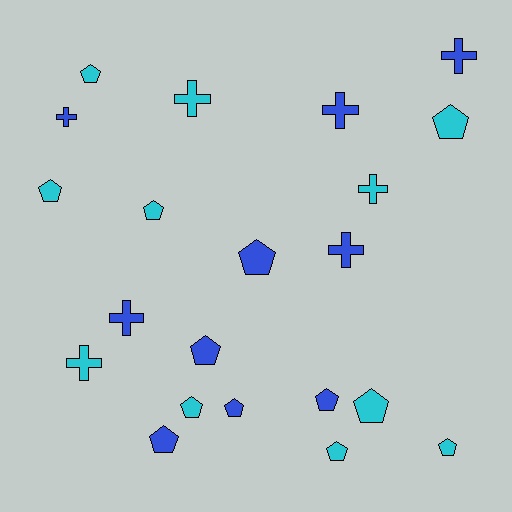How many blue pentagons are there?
There are 5 blue pentagons.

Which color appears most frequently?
Cyan, with 11 objects.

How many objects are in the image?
There are 21 objects.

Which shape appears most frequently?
Pentagon, with 13 objects.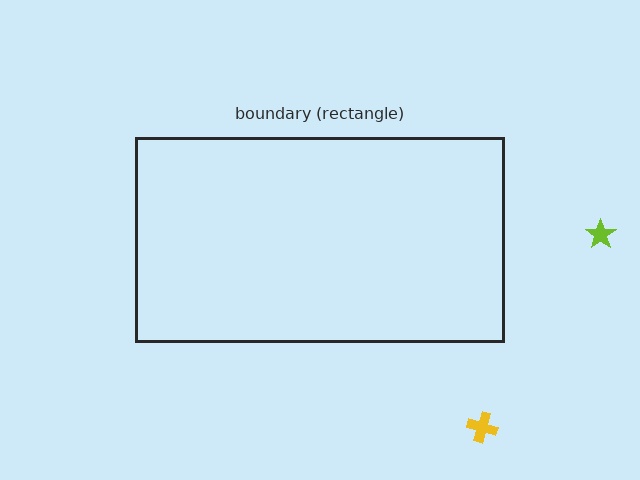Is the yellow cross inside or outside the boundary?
Outside.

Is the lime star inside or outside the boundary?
Outside.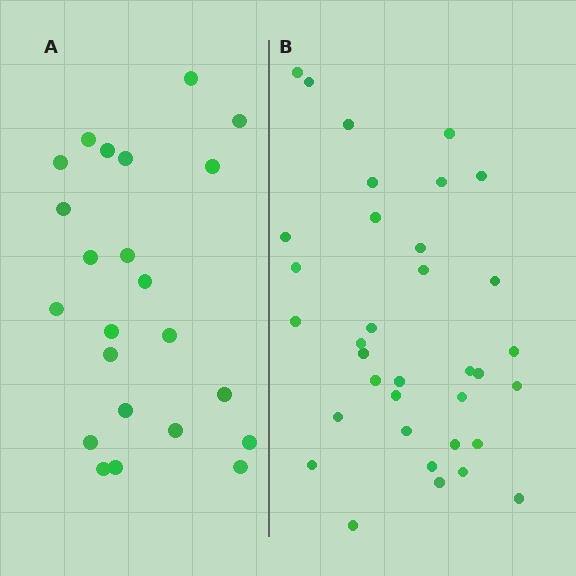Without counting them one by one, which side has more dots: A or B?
Region B (the right region) has more dots.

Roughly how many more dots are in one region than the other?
Region B has roughly 12 or so more dots than region A.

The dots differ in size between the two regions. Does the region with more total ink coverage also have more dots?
No. Region A has more total ink coverage because its dots are larger, but region B actually contains more individual dots. Total area can be misleading — the number of items is what matters here.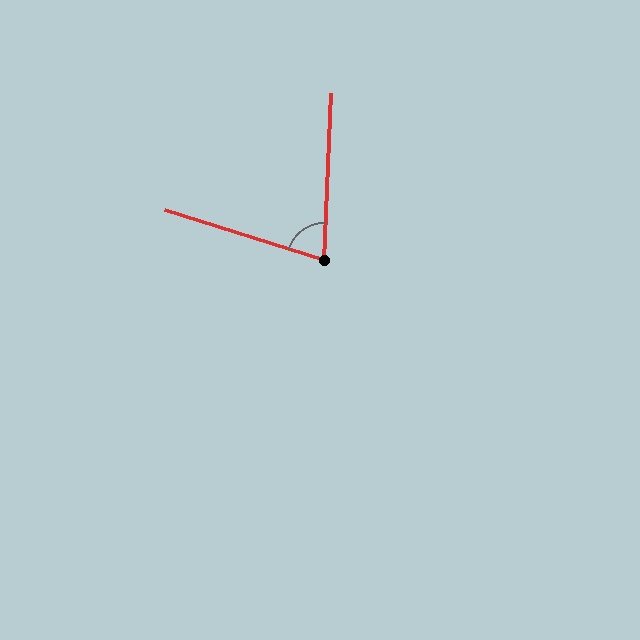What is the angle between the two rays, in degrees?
Approximately 75 degrees.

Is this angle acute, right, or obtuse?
It is acute.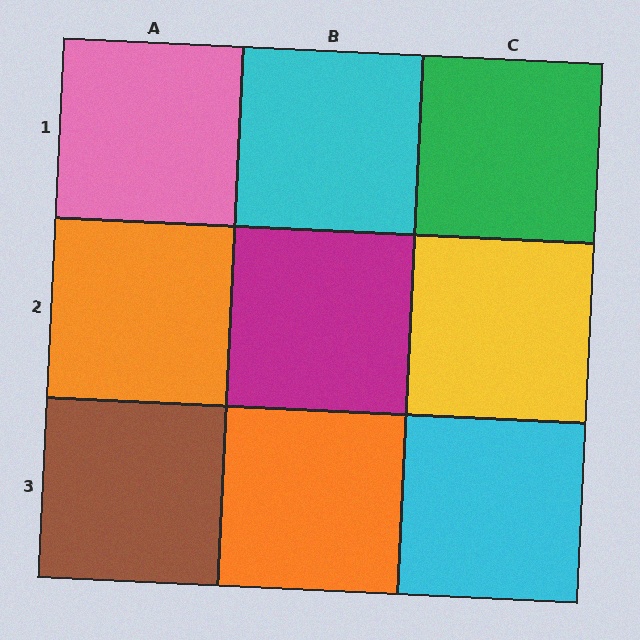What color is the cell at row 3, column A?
Brown.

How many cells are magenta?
1 cell is magenta.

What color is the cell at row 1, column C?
Green.